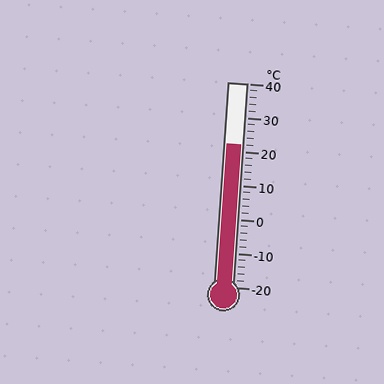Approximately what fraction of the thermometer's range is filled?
The thermometer is filled to approximately 70% of its range.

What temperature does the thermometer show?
The thermometer shows approximately 22°C.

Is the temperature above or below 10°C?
The temperature is above 10°C.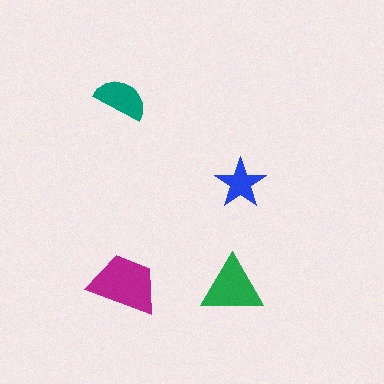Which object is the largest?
The magenta trapezoid.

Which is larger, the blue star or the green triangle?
The green triangle.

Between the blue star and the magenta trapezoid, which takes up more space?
The magenta trapezoid.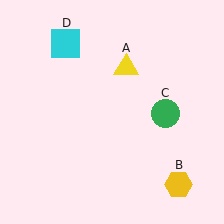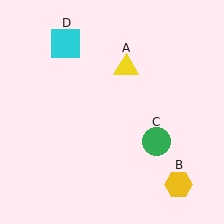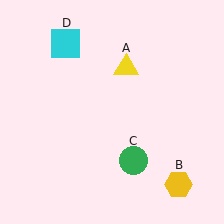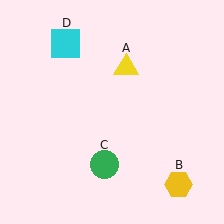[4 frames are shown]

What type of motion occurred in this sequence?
The green circle (object C) rotated clockwise around the center of the scene.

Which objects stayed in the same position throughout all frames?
Yellow triangle (object A) and yellow hexagon (object B) and cyan square (object D) remained stationary.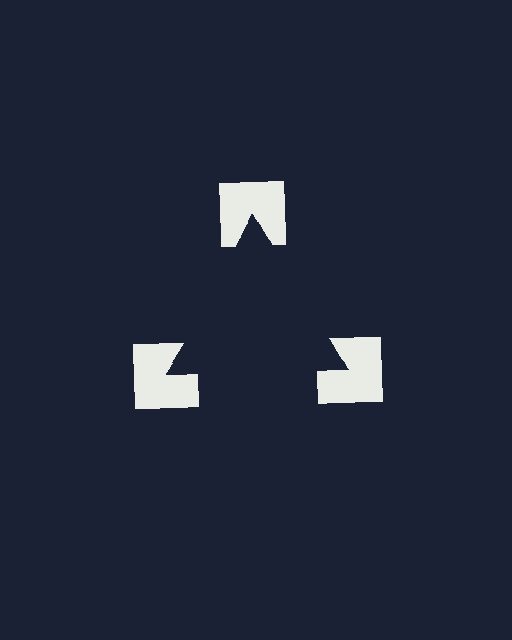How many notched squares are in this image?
There are 3 — one at each vertex of the illusory triangle.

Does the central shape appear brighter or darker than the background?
It typically appears slightly darker than the background, even though no actual brightness change is drawn.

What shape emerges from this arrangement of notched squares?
An illusory triangle — its edges are inferred from the aligned wedge cuts in the notched squares, not physically drawn.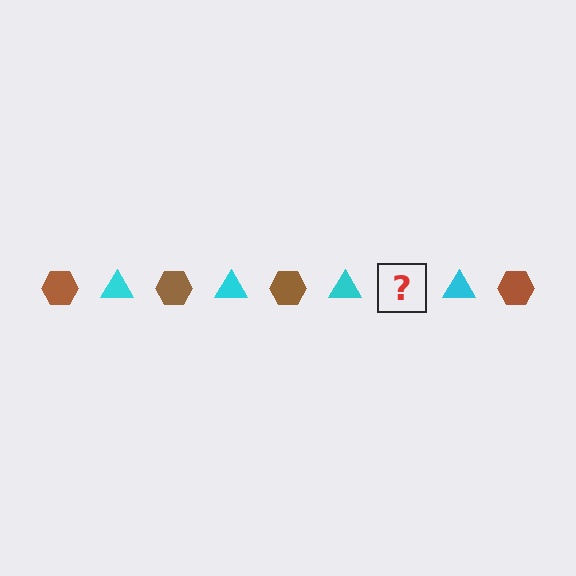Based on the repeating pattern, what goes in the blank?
The blank should be a brown hexagon.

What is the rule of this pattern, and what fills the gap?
The rule is that the pattern alternates between brown hexagon and cyan triangle. The gap should be filled with a brown hexagon.